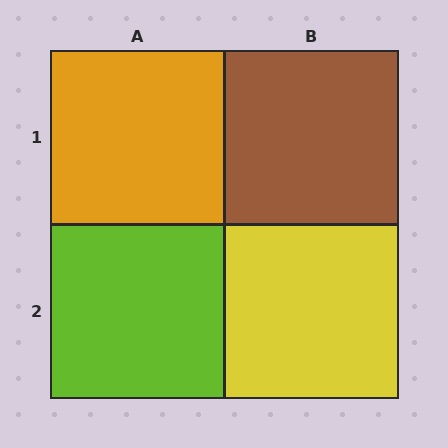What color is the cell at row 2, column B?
Yellow.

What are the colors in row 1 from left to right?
Orange, brown.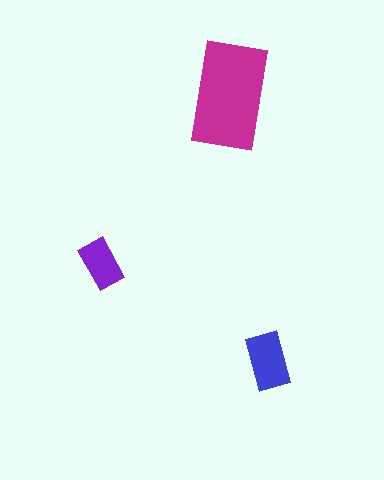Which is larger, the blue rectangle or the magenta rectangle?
The magenta one.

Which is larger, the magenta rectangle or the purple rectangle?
The magenta one.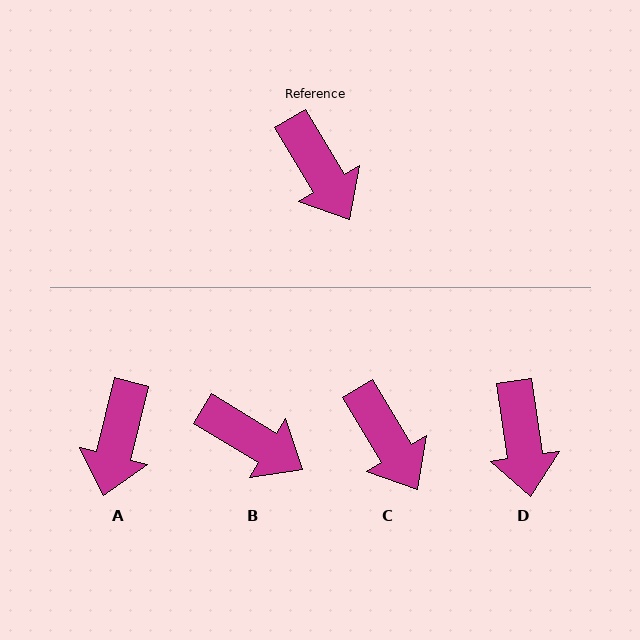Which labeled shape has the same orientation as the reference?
C.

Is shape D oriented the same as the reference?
No, it is off by about 22 degrees.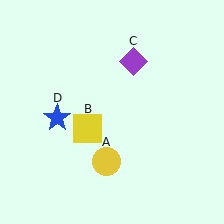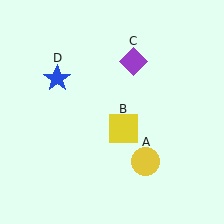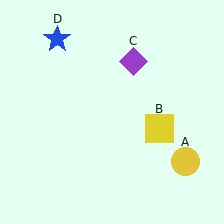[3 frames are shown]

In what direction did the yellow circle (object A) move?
The yellow circle (object A) moved right.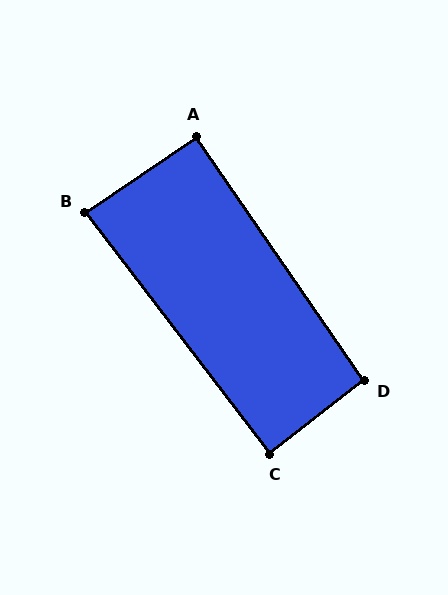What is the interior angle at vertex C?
Approximately 90 degrees (approximately right).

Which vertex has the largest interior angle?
D, at approximately 93 degrees.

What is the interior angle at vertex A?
Approximately 90 degrees (approximately right).